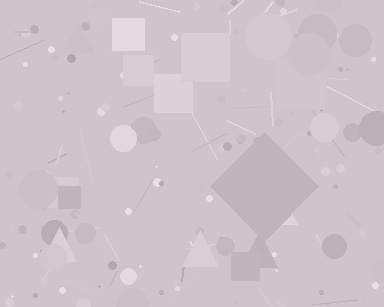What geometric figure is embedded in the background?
A diamond is embedded in the background.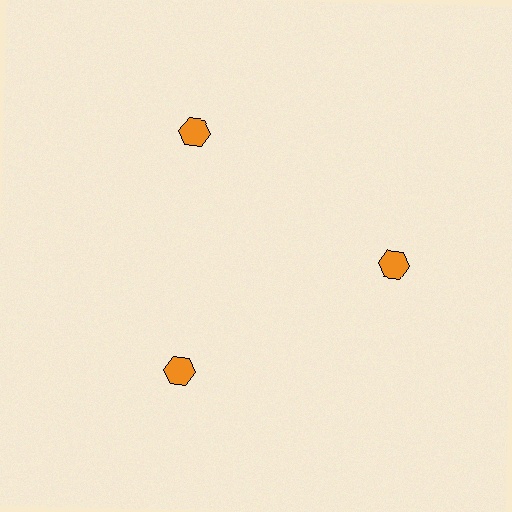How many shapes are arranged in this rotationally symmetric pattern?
There are 3 shapes, arranged in 3 groups of 1.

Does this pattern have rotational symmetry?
Yes, this pattern has 3-fold rotational symmetry. It looks the same after rotating 120 degrees around the center.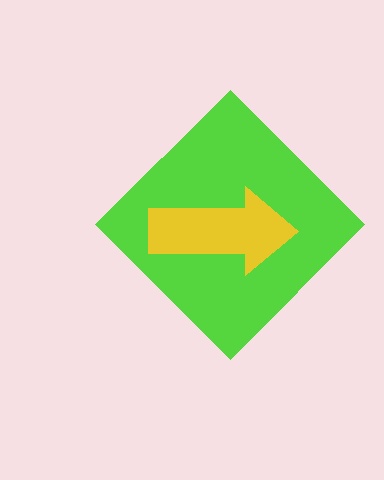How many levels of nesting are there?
2.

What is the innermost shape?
The yellow arrow.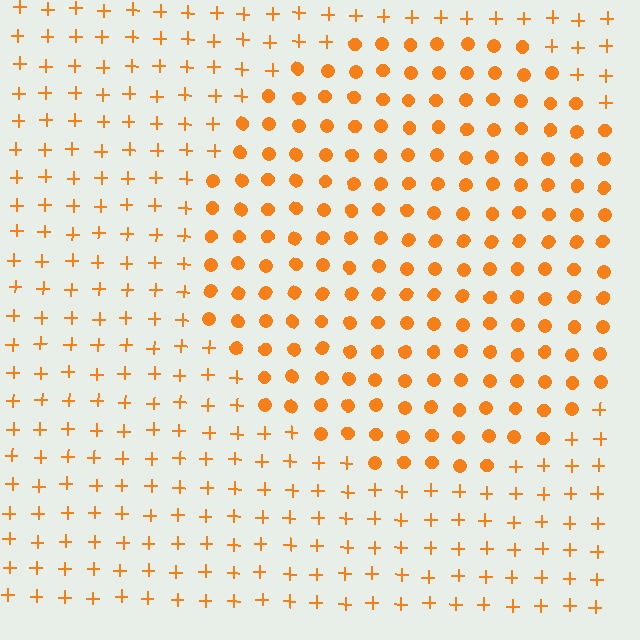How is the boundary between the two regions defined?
The boundary is defined by a change in element shape: circles inside vs. plus signs outside. All elements share the same color and spacing.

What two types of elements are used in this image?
The image uses circles inside the circle region and plus signs outside it.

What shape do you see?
I see a circle.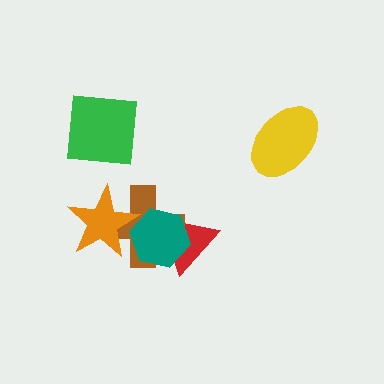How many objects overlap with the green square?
0 objects overlap with the green square.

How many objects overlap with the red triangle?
2 objects overlap with the red triangle.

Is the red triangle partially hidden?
Yes, it is partially covered by another shape.